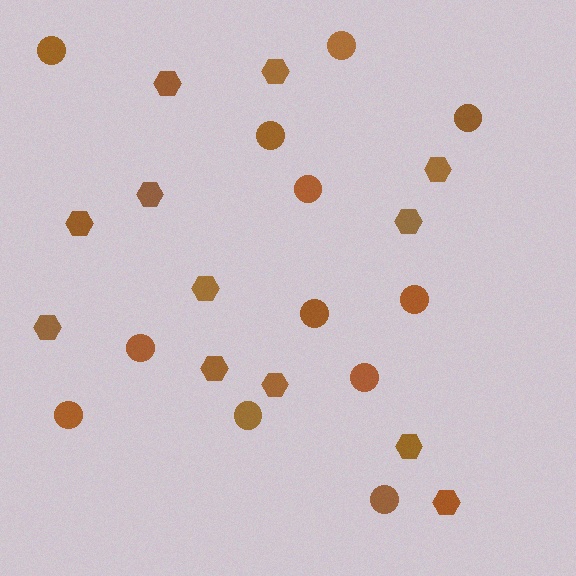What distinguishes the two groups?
There are 2 groups: one group of circles (12) and one group of hexagons (12).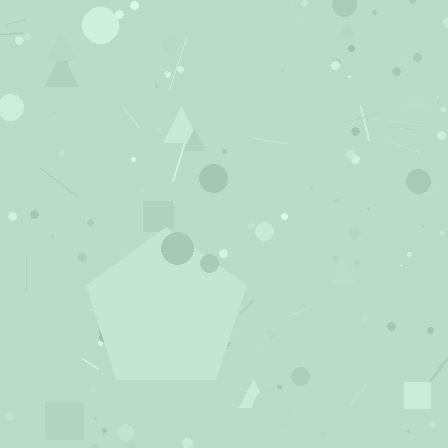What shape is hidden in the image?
A pentagon is hidden in the image.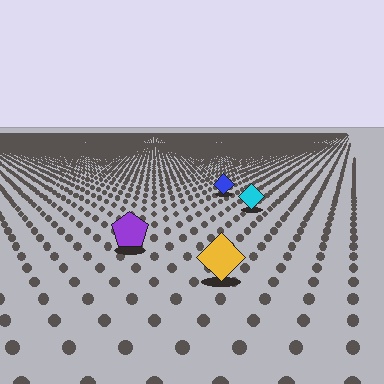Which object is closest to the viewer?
The yellow diamond is closest. The texture marks near it are larger and more spread out.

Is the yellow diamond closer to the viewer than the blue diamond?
Yes. The yellow diamond is closer — you can tell from the texture gradient: the ground texture is coarser near it.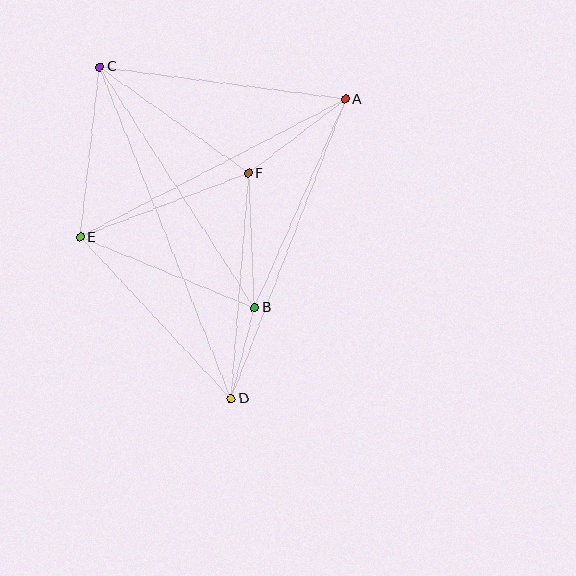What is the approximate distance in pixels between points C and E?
The distance between C and E is approximately 172 pixels.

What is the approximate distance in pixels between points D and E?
The distance between D and E is approximately 221 pixels.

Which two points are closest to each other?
Points B and D are closest to each other.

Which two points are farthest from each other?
Points C and D are farthest from each other.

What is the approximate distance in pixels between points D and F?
The distance between D and F is approximately 226 pixels.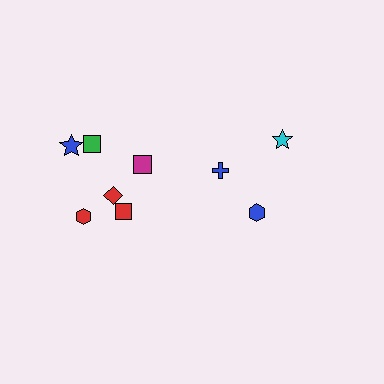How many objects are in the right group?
There are 3 objects.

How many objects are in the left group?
There are 6 objects.